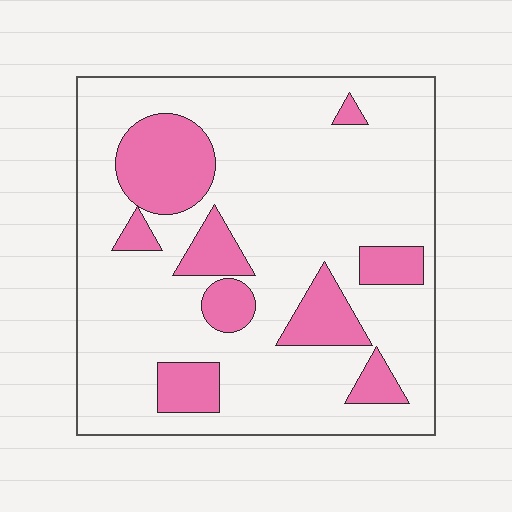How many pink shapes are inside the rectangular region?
9.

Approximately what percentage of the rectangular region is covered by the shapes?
Approximately 20%.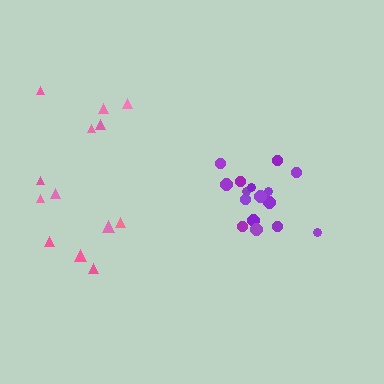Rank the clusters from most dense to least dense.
purple, pink.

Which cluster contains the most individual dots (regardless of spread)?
Purple (16).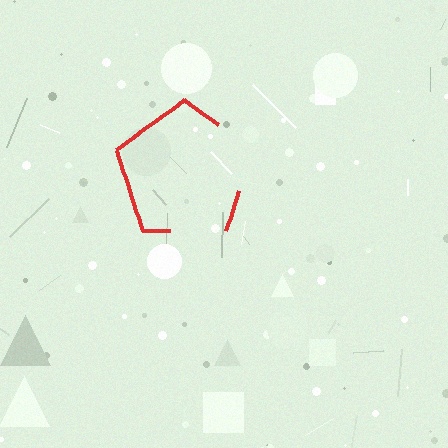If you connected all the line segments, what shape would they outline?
They would outline a pentagon.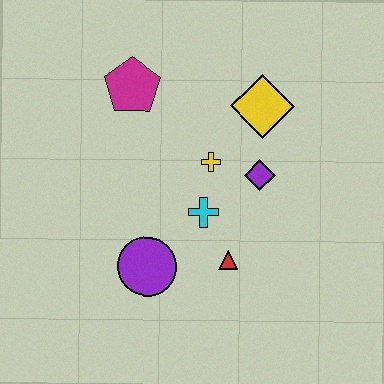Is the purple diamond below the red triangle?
No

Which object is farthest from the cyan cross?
The magenta pentagon is farthest from the cyan cross.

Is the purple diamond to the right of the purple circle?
Yes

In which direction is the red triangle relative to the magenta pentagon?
The red triangle is below the magenta pentagon.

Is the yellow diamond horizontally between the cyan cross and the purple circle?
No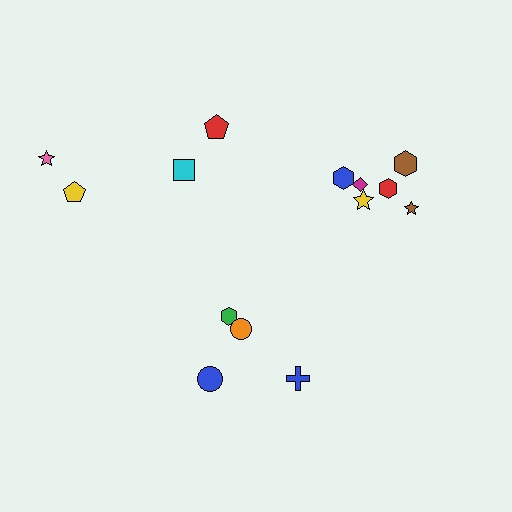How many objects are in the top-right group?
There are 6 objects.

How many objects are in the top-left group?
There are 4 objects.